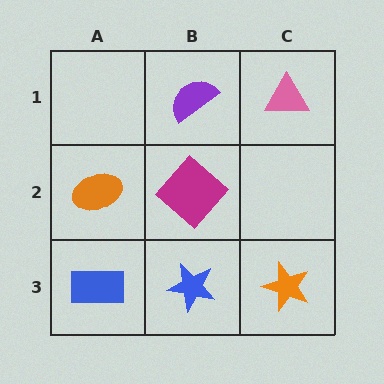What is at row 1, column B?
A purple semicircle.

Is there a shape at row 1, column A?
No, that cell is empty.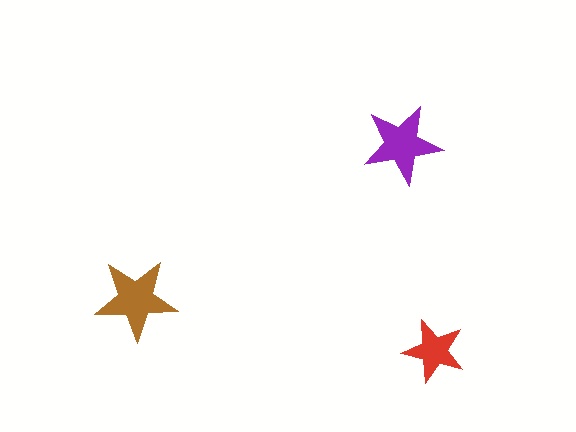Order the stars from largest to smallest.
the brown one, the purple one, the red one.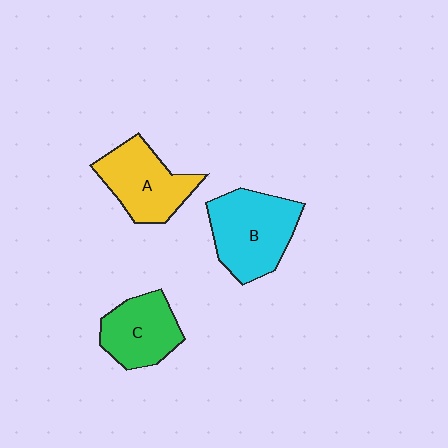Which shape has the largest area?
Shape B (cyan).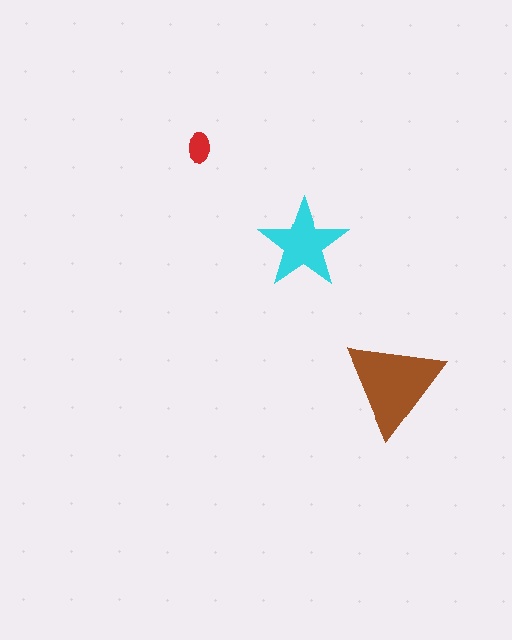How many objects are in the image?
There are 3 objects in the image.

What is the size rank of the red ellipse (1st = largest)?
3rd.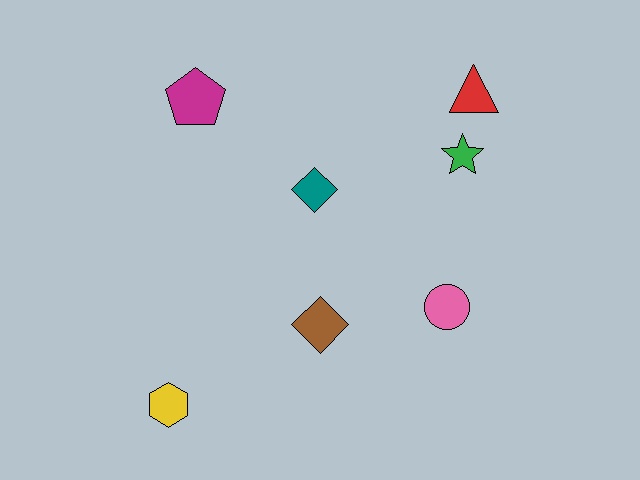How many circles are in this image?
There is 1 circle.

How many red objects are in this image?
There is 1 red object.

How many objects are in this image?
There are 7 objects.